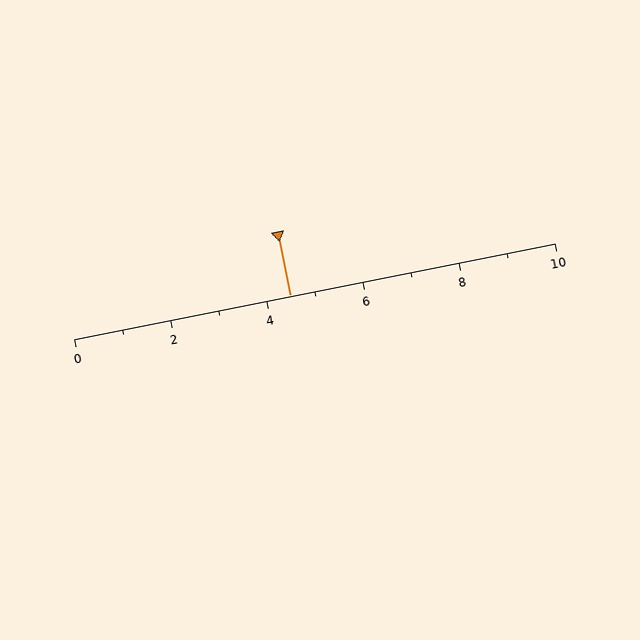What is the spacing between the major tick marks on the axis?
The major ticks are spaced 2 apart.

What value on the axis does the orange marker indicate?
The marker indicates approximately 4.5.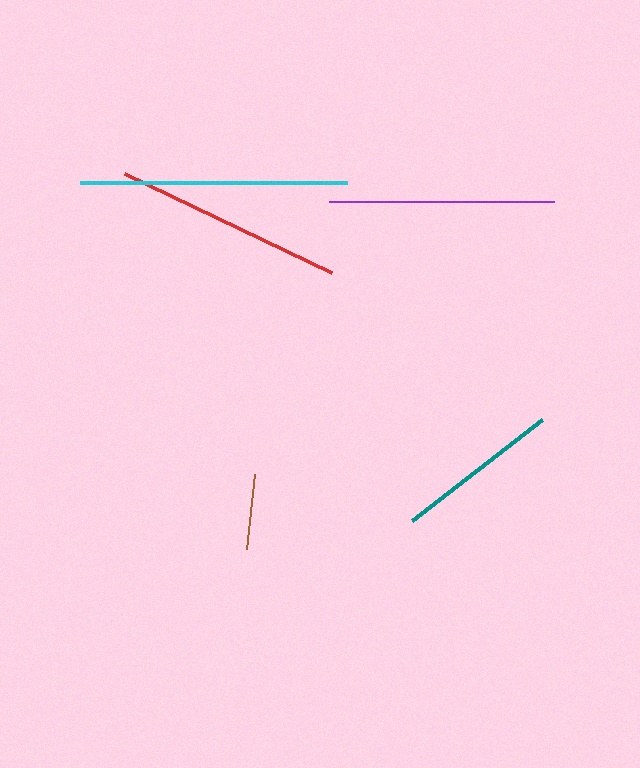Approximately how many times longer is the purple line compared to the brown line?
The purple line is approximately 3.0 times the length of the brown line.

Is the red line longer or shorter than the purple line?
The red line is longer than the purple line.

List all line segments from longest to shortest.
From longest to shortest: cyan, red, purple, teal, brown.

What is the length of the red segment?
The red segment is approximately 229 pixels long.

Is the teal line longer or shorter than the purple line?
The purple line is longer than the teal line.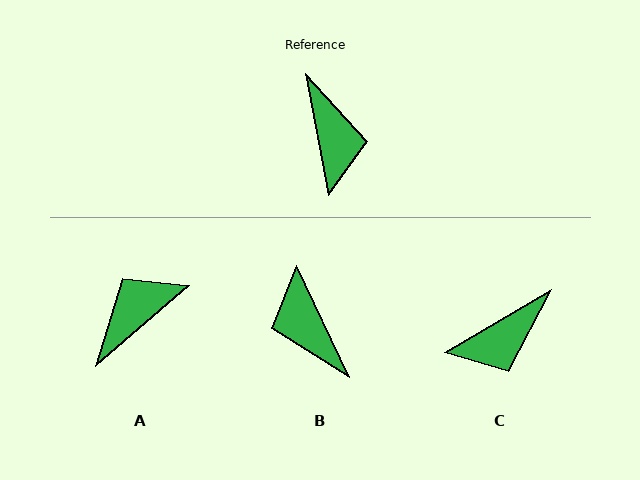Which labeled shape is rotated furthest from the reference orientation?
B, about 165 degrees away.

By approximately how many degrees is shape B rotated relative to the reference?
Approximately 165 degrees clockwise.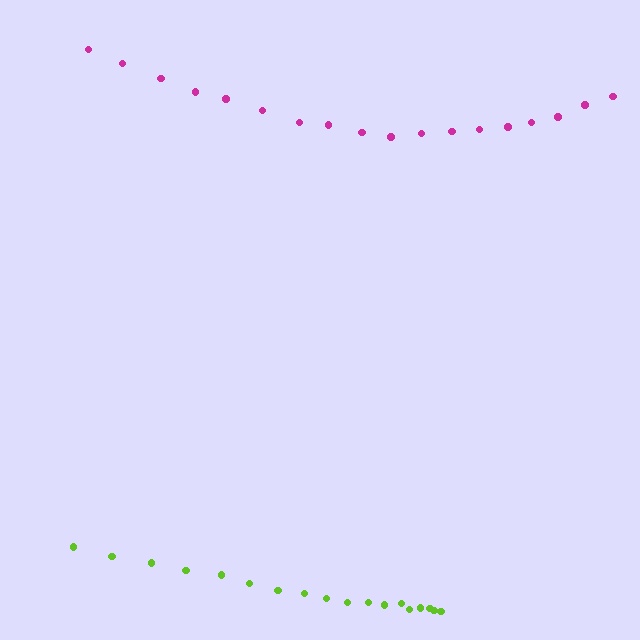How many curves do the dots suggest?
There are 2 distinct paths.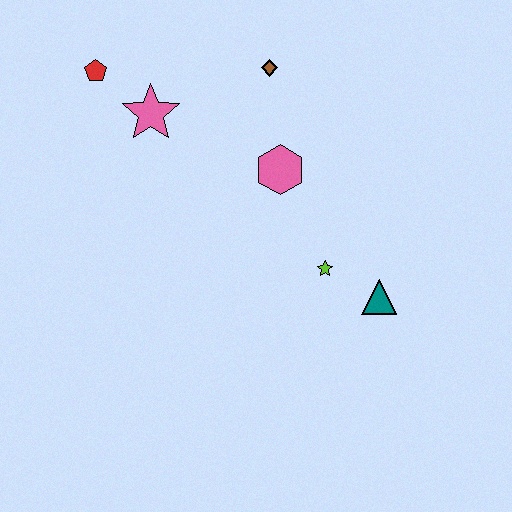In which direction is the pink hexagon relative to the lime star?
The pink hexagon is above the lime star.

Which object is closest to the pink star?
The red pentagon is closest to the pink star.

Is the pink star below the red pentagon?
Yes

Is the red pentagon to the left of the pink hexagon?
Yes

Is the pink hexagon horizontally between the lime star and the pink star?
Yes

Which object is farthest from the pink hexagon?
The red pentagon is farthest from the pink hexagon.